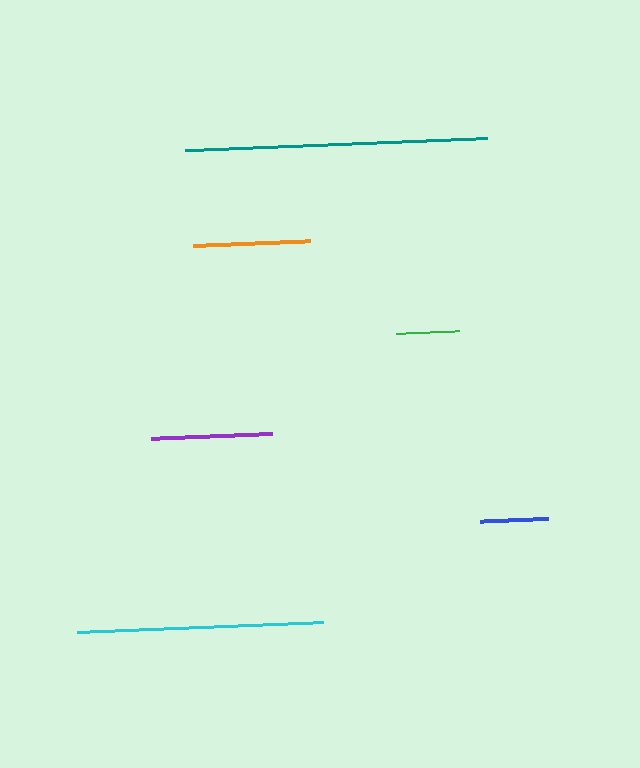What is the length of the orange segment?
The orange segment is approximately 117 pixels long.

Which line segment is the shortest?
The green line is the shortest at approximately 63 pixels.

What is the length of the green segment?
The green segment is approximately 63 pixels long.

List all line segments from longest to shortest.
From longest to shortest: teal, cyan, purple, orange, blue, green.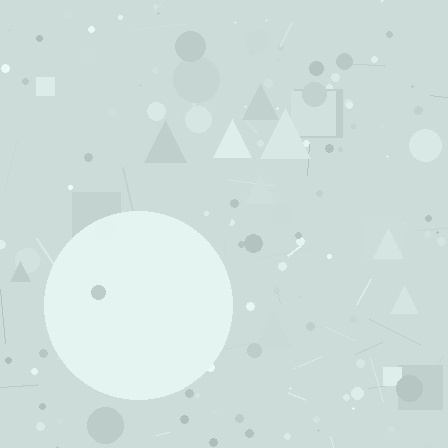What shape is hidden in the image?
A circle is hidden in the image.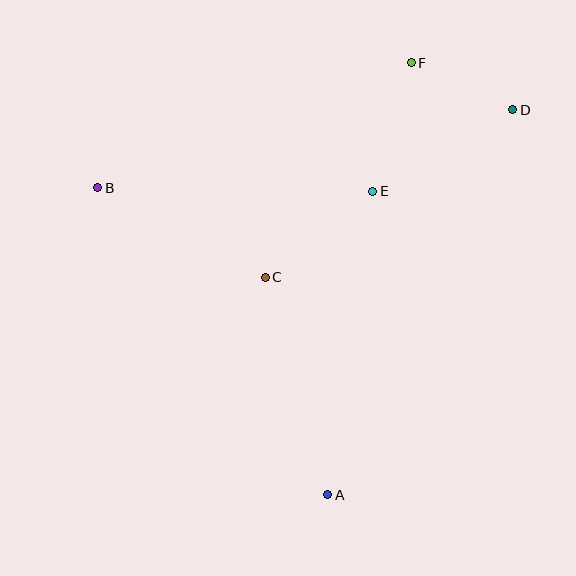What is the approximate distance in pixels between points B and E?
The distance between B and E is approximately 275 pixels.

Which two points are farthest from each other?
Points A and F are farthest from each other.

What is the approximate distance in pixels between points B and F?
The distance between B and F is approximately 337 pixels.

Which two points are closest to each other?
Points D and F are closest to each other.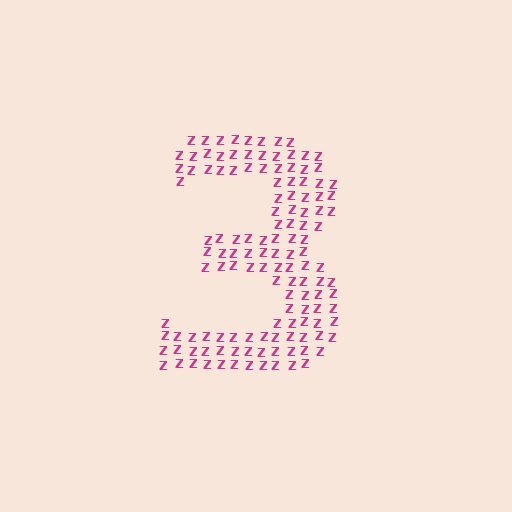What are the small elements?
The small elements are letter Z's.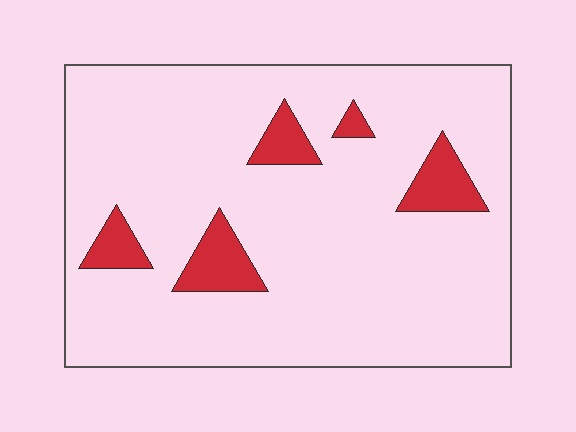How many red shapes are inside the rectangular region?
5.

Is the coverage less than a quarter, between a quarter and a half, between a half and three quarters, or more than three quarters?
Less than a quarter.